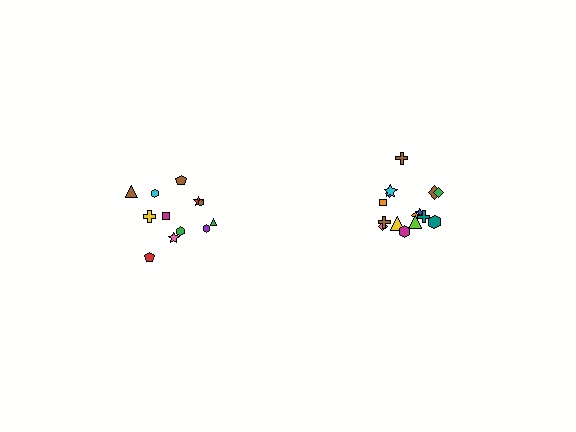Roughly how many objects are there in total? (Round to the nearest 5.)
Roughly 25 objects in total.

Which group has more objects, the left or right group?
The right group.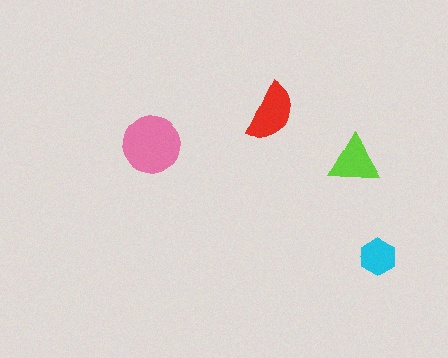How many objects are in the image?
There are 4 objects in the image.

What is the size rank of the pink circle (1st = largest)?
1st.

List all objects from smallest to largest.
The cyan hexagon, the lime triangle, the red semicircle, the pink circle.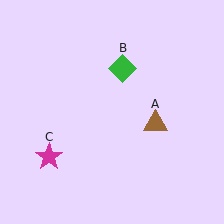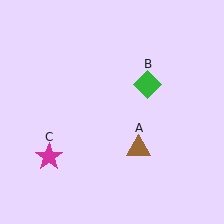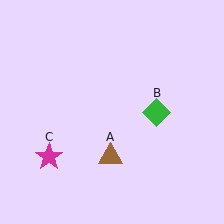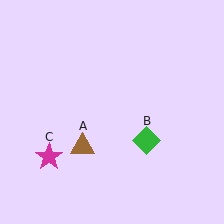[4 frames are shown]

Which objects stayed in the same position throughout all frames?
Magenta star (object C) remained stationary.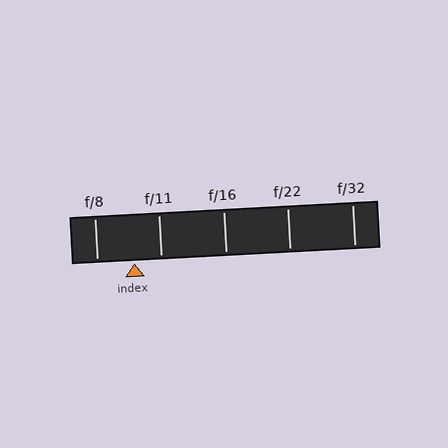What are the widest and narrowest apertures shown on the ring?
The widest aperture shown is f/8 and the narrowest is f/32.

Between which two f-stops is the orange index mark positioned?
The index mark is between f/8 and f/11.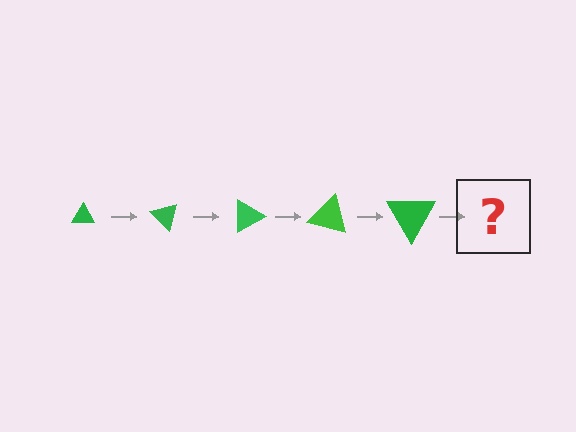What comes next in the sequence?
The next element should be a triangle, larger than the previous one and rotated 225 degrees from the start.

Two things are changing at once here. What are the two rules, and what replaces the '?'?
The two rules are that the triangle grows larger each step and it rotates 45 degrees each step. The '?' should be a triangle, larger than the previous one and rotated 225 degrees from the start.